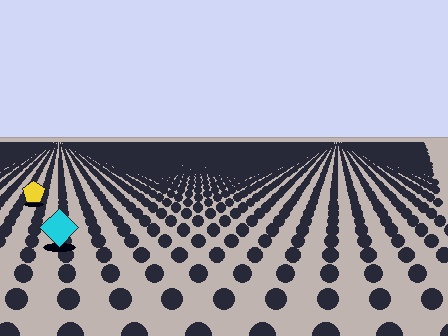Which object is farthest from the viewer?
The yellow pentagon is farthest from the viewer. It appears smaller and the ground texture around it is denser.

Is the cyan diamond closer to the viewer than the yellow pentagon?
Yes. The cyan diamond is closer — you can tell from the texture gradient: the ground texture is coarser near it.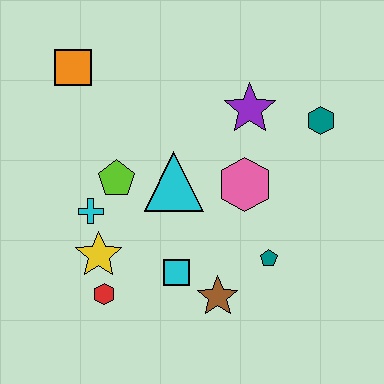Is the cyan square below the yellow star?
Yes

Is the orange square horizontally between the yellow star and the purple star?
No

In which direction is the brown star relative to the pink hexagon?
The brown star is below the pink hexagon.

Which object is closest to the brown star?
The cyan square is closest to the brown star.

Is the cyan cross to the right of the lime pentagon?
No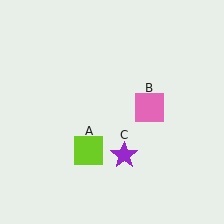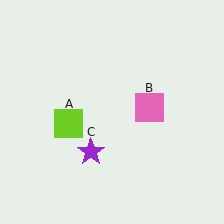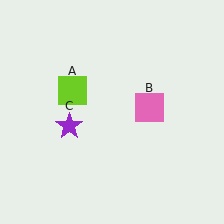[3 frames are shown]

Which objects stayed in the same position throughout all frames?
Pink square (object B) remained stationary.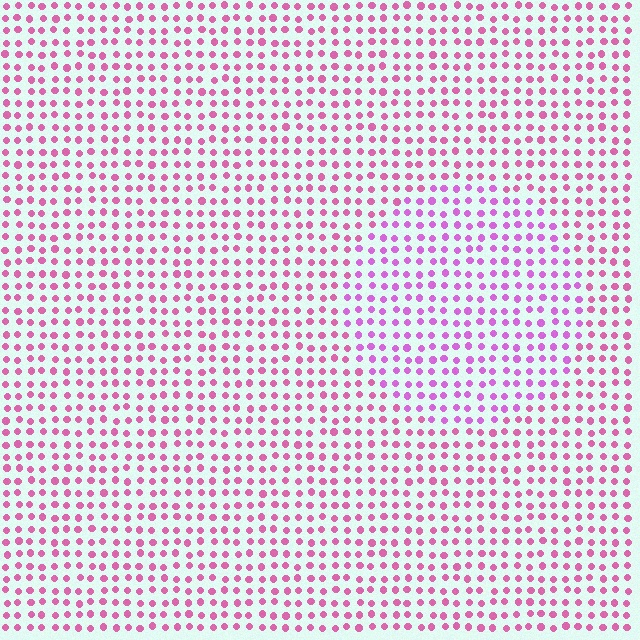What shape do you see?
I see a circle.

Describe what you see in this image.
The image is filled with small pink elements in a uniform arrangement. A circle-shaped region is visible where the elements are tinted to a slightly different hue, forming a subtle color boundary.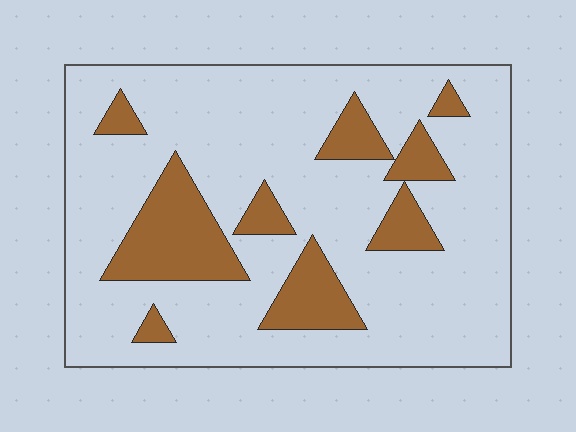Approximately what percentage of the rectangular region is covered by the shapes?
Approximately 20%.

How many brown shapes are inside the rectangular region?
9.